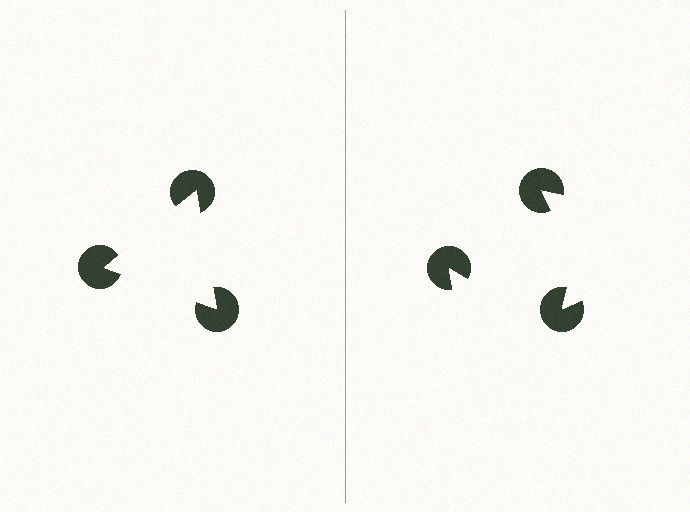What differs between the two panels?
The pac-man discs are positioned identically on both sides; only the wedge orientations differ. On the left they align to a triangle; on the right they are misaligned.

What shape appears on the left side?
An illusory triangle.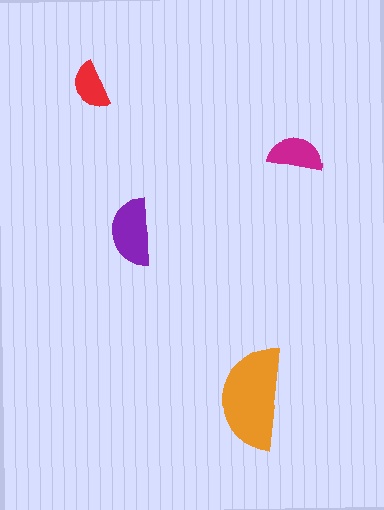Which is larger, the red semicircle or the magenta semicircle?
The magenta one.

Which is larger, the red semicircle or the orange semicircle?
The orange one.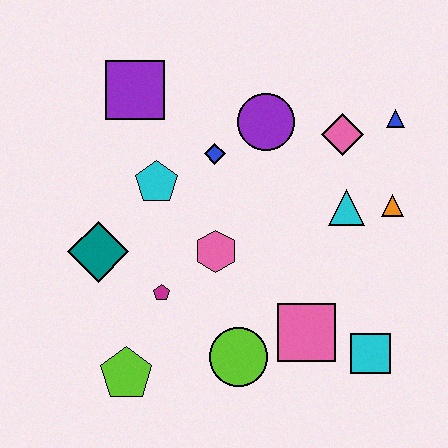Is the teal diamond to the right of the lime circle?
No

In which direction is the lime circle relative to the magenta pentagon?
The lime circle is to the right of the magenta pentagon.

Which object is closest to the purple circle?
The blue diamond is closest to the purple circle.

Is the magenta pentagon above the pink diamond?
No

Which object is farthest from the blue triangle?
The lime pentagon is farthest from the blue triangle.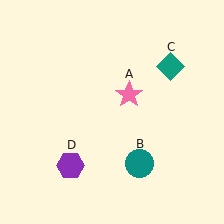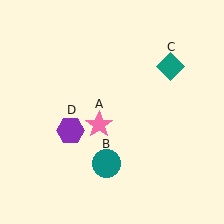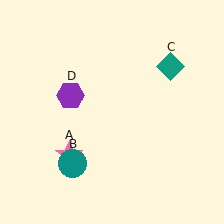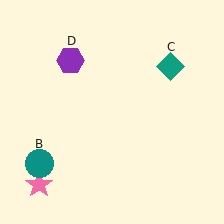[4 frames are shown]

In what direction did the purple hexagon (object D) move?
The purple hexagon (object D) moved up.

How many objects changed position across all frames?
3 objects changed position: pink star (object A), teal circle (object B), purple hexagon (object D).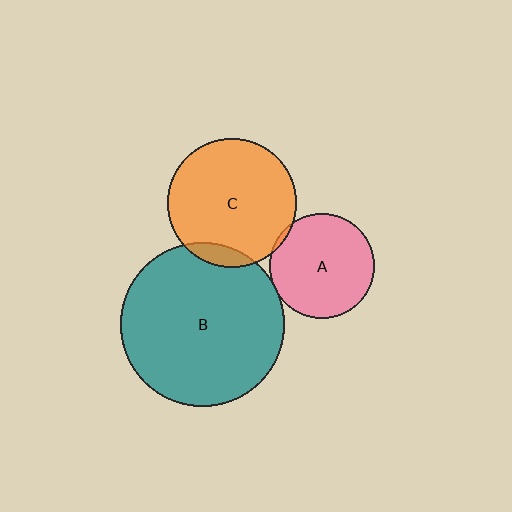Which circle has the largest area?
Circle B (teal).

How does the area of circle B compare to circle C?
Approximately 1.6 times.